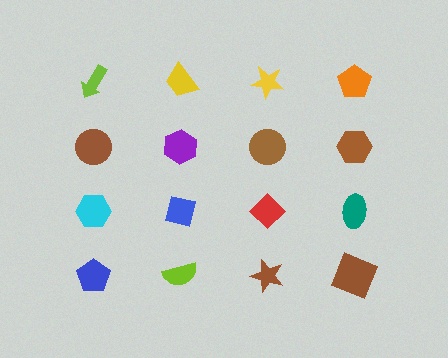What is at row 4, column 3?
A brown star.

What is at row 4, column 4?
A brown square.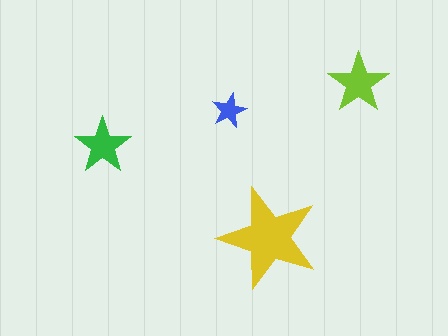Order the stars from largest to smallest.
the yellow one, the lime one, the green one, the blue one.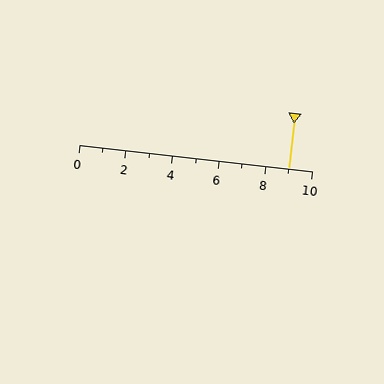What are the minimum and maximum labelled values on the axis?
The axis runs from 0 to 10.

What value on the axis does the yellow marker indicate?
The marker indicates approximately 9.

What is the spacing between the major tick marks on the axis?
The major ticks are spaced 2 apart.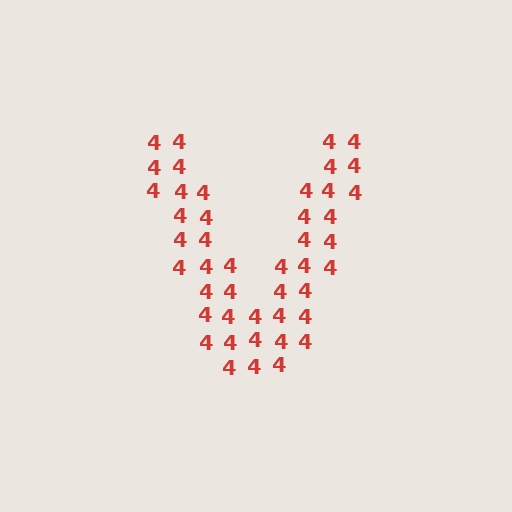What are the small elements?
The small elements are digit 4's.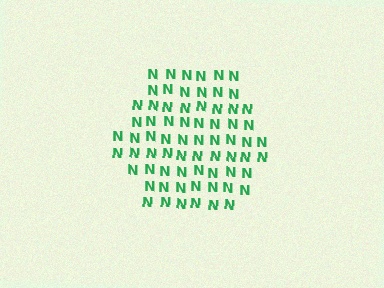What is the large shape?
The large shape is a hexagon.